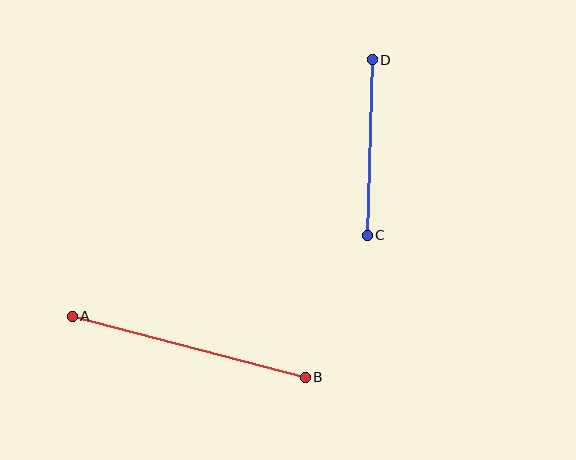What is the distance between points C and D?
The distance is approximately 176 pixels.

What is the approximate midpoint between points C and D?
The midpoint is at approximately (370, 148) pixels.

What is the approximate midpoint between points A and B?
The midpoint is at approximately (189, 347) pixels.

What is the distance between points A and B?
The distance is approximately 241 pixels.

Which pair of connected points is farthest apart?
Points A and B are farthest apart.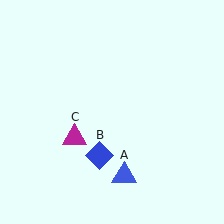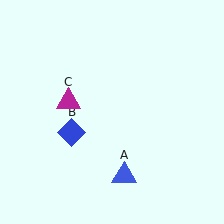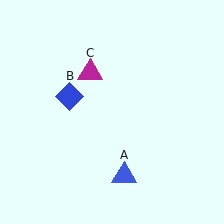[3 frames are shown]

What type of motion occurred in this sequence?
The blue diamond (object B), magenta triangle (object C) rotated clockwise around the center of the scene.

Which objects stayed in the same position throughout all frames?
Blue triangle (object A) remained stationary.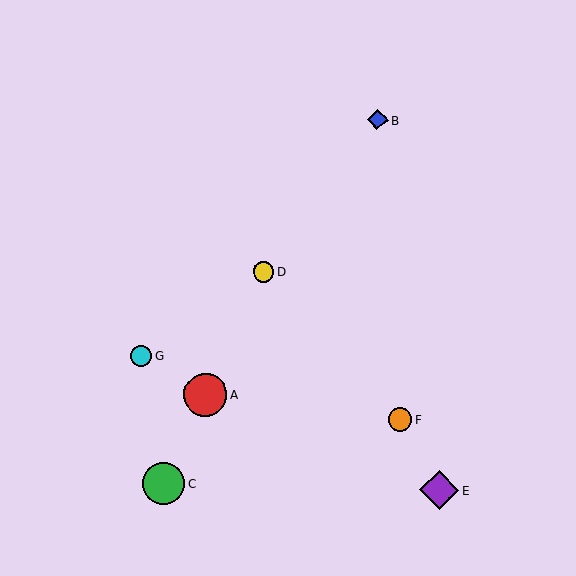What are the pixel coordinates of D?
Object D is at (264, 272).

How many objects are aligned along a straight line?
3 objects (A, C, D) are aligned along a straight line.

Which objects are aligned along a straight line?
Objects A, C, D are aligned along a straight line.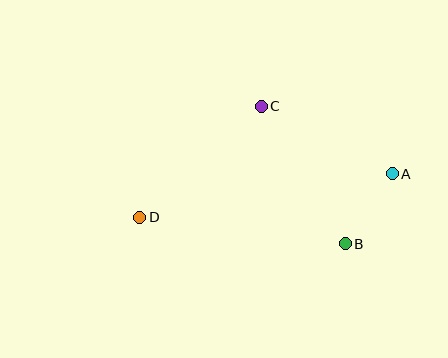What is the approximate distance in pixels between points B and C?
The distance between B and C is approximately 161 pixels.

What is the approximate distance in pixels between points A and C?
The distance between A and C is approximately 147 pixels.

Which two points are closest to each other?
Points A and B are closest to each other.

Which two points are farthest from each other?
Points A and D are farthest from each other.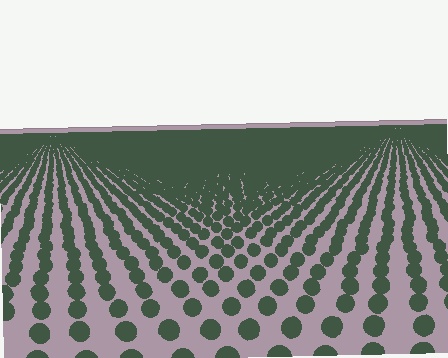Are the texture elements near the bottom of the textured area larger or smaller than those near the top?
Larger. Near the bottom, elements are closer to the viewer and appear at a bigger on-screen size.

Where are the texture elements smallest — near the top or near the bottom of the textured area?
Near the top.